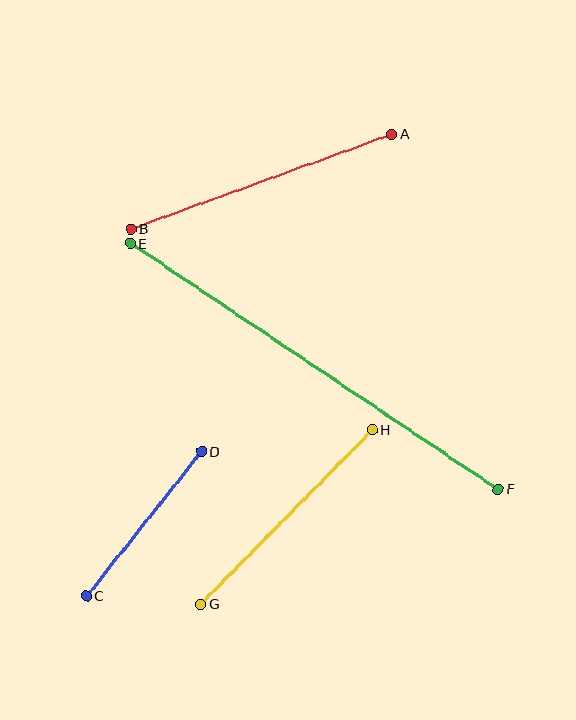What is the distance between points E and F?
The distance is approximately 443 pixels.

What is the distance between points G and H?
The distance is approximately 244 pixels.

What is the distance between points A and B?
The distance is approximately 278 pixels.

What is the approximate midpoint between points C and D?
The midpoint is at approximately (144, 523) pixels.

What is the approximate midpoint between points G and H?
The midpoint is at approximately (287, 517) pixels.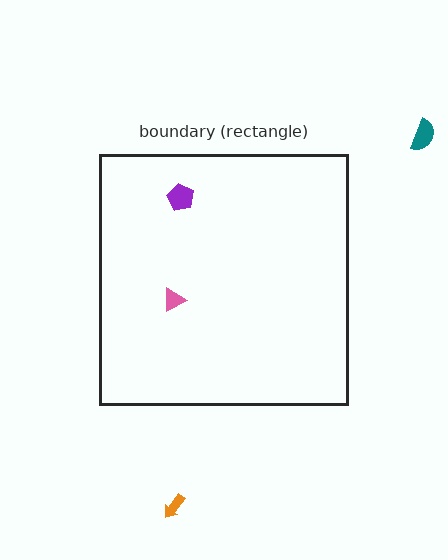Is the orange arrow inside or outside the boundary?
Outside.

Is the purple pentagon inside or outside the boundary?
Inside.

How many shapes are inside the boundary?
2 inside, 2 outside.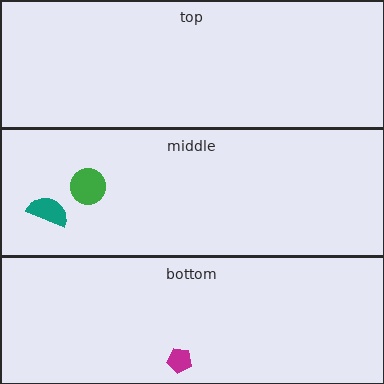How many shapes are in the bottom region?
1.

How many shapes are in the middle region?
2.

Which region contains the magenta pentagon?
The bottom region.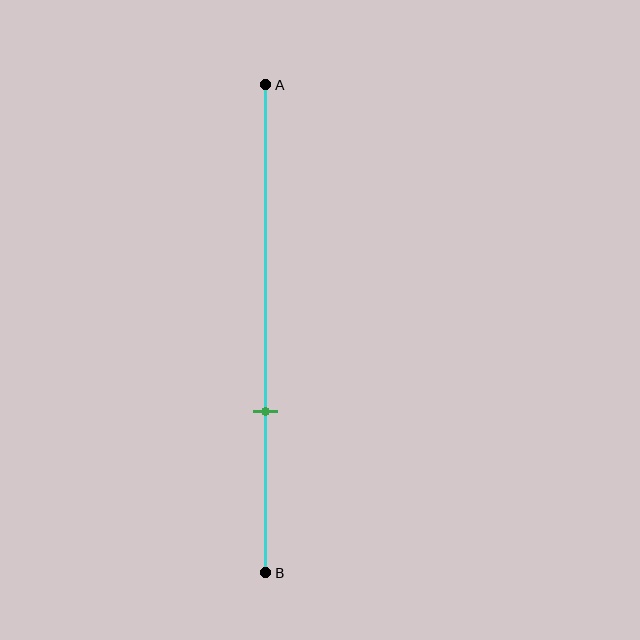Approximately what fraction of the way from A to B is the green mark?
The green mark is approximately 65% of the way from A to B.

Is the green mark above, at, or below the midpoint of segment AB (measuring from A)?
The green mark is below the midpoint of segment AB.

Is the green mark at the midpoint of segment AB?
No, the mark is at about 65% from A, not at the 50% midpoint.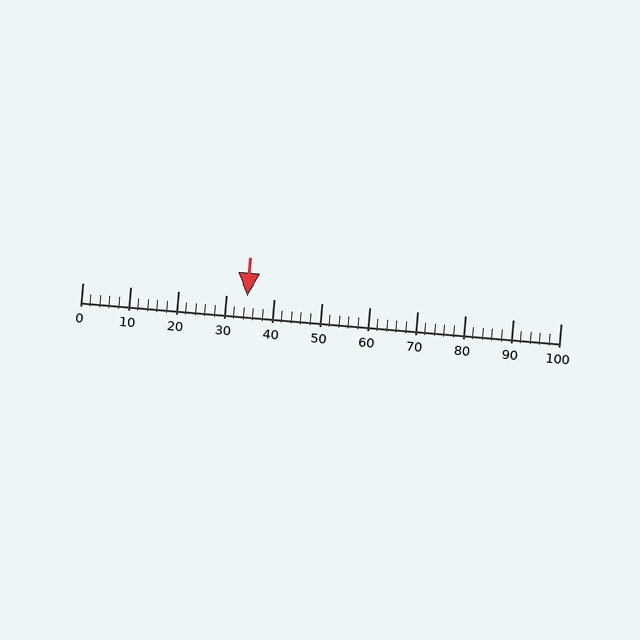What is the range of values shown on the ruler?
The ruler shows values from 0 to 100.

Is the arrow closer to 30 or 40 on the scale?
The arrow is closer to 30.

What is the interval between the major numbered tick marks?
The major tick marks are spaced 10 units apart.